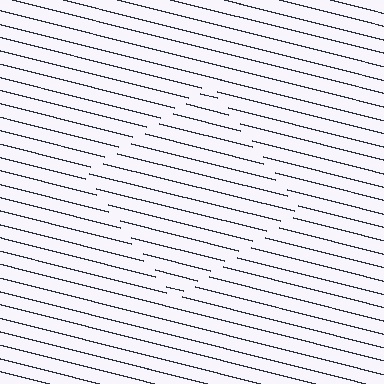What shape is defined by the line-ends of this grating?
An illusory square. The interior of the shape contains the same grating, shifted by half a period — the contour is defined by the phase discontinuity where line-ends from the inner and outer gratings abut.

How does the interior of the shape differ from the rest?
The interior of the shape contains the same grating, shifted by half a period — the contour is defined by the phase discontinuity where line-ends from the inner and outer gratings abut.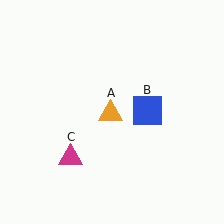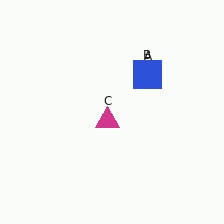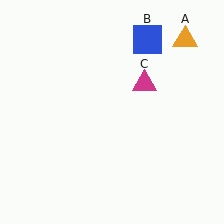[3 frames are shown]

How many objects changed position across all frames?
3 objects changed position: orange triangle (object A), blue square (object B), magenta triangle (object C).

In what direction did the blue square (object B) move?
The blue square (object B) moved up.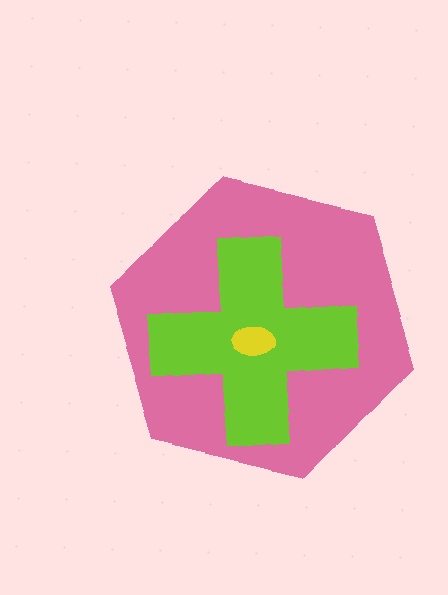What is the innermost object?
The yellow ellipse.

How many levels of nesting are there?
3.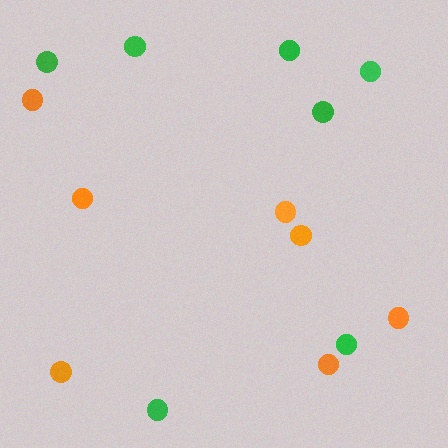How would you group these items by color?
There are 2 groups: one group of green circles (7) and one group of orange circles (7).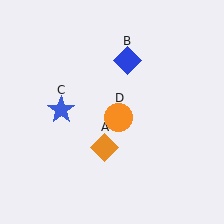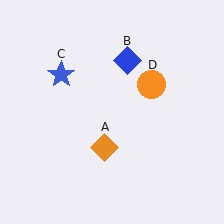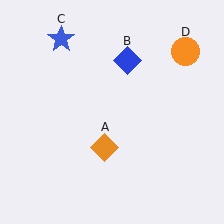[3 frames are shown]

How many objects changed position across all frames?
2 objects changed position: blue star (object C), orange circle (object D).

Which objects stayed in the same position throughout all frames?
Orange diamond (object A) and blue diamond (object B) remained stationary.